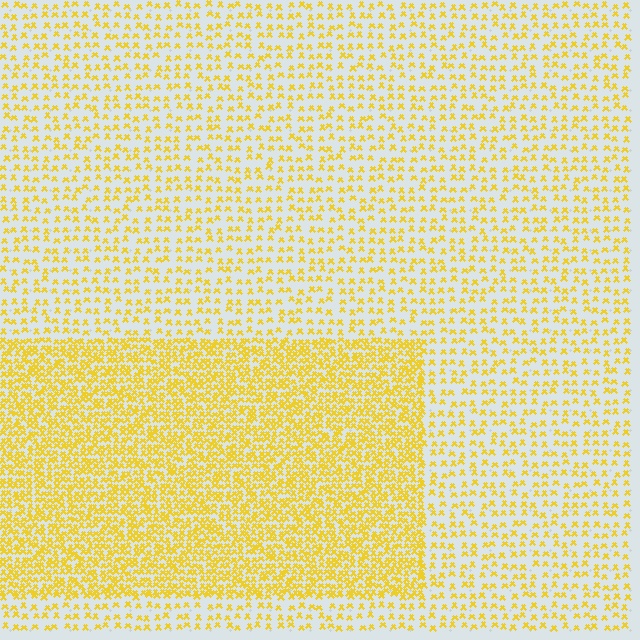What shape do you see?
I see a rectangle.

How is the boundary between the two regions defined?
The boundary is defined by a change in element density (approximately 2.4x ratio). All elements are the same color, size, and shape.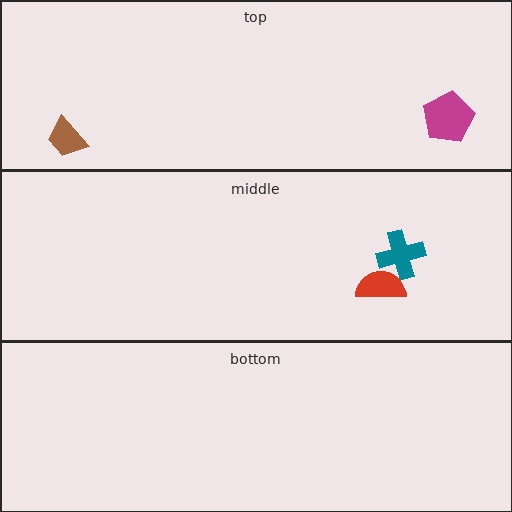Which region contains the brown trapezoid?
The top region.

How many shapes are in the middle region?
2.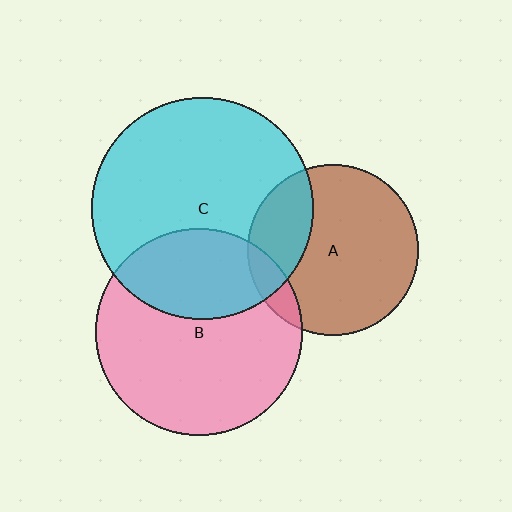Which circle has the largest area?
Circle C (cyan).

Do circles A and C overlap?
Yes.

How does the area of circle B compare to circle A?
Approximately 1.5 times.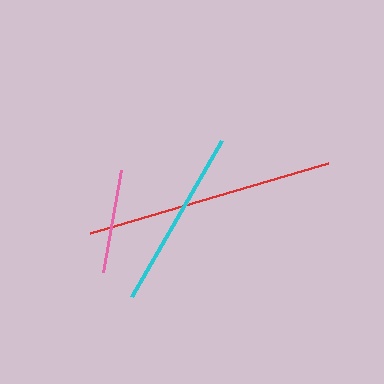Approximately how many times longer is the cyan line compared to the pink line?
The cyan line is approximately 1.7 times the length of the pink line.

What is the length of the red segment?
The red segment is approximately 247 pixels long.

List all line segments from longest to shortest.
From longest to shortest: red, cyan, pink.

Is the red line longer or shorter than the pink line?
The red line is longer than the pink line.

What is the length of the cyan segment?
The cyan segment is approximately 179 pixels long.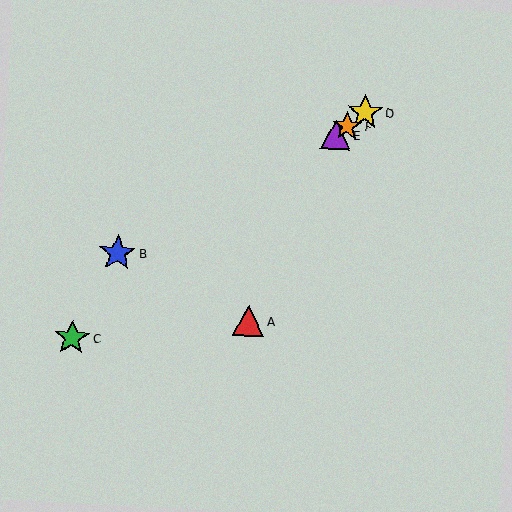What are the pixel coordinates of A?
Object A is at (249, 321).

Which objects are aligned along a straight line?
Objects C, D, E, F are aligned along a straight line.